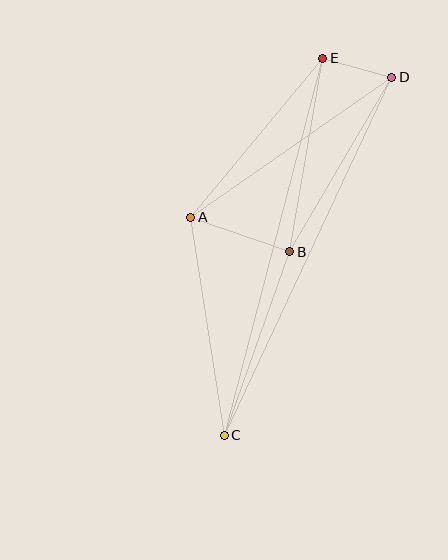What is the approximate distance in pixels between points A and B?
The distance between A and B is approximately 105 pixels.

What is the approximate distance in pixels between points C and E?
The distance between C and E is approximately 390 pixels.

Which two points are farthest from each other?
Points C and D are farthest from each other.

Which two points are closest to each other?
Points D and E are closest to each other.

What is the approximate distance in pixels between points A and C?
The distance between A and C is approximately 221 pixels.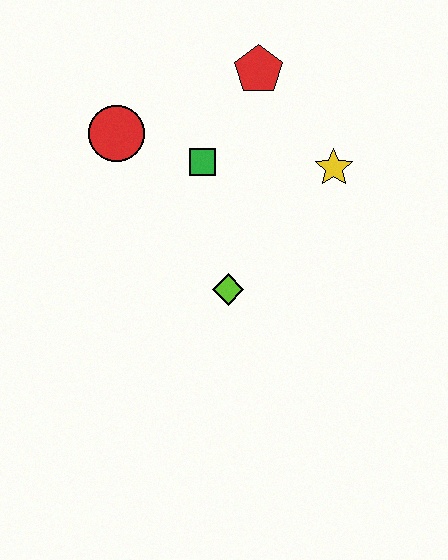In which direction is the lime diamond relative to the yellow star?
The lime diamond is below the yellow star.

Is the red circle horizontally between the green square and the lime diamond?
No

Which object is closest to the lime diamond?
The green square is closest to the lime diamond.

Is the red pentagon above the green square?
Yes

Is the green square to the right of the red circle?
Yes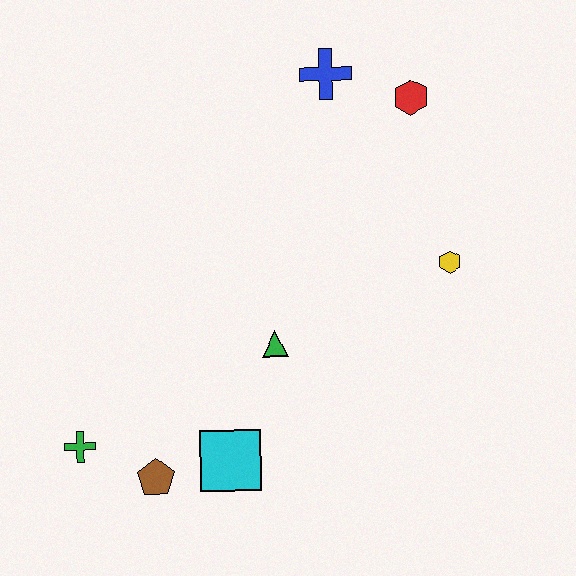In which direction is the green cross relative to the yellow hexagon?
The green cross is to the left of the yellow hexagon.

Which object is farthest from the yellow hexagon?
The green cross is farthest from the yellow hexagon.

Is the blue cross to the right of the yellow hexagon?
No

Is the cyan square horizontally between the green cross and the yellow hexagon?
Yes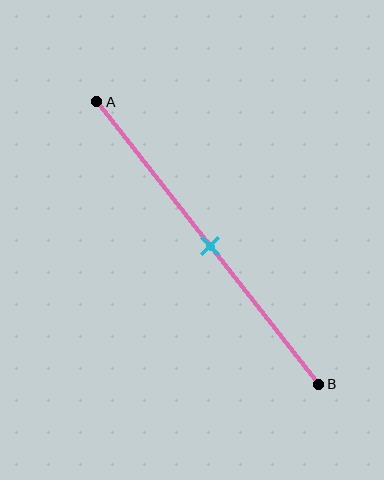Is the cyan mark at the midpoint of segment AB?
Yes, the mark is approximately at the midpoint.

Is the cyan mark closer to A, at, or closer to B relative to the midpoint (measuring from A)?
The cyan mark is approximately at the midpoint of segment AB.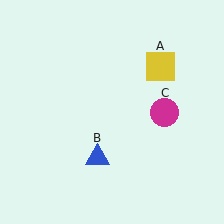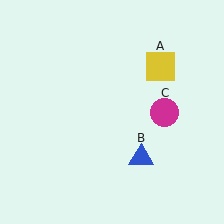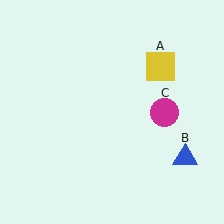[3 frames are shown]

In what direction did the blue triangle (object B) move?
The blue triangle (object B) moved right.